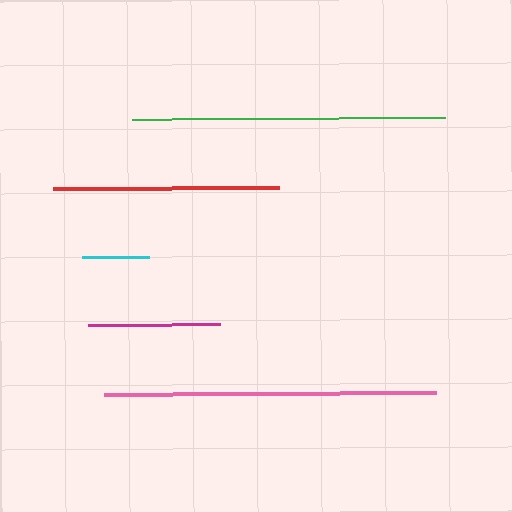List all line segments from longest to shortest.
From longest to shortest: pink, green, red, magenta, cyan.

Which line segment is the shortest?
The cyan line is the shortest at approximately 67 pixels.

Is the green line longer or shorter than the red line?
The green line is longer than the red line.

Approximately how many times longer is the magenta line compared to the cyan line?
The magenta line is approximately 2.0 times the length of the cyan line.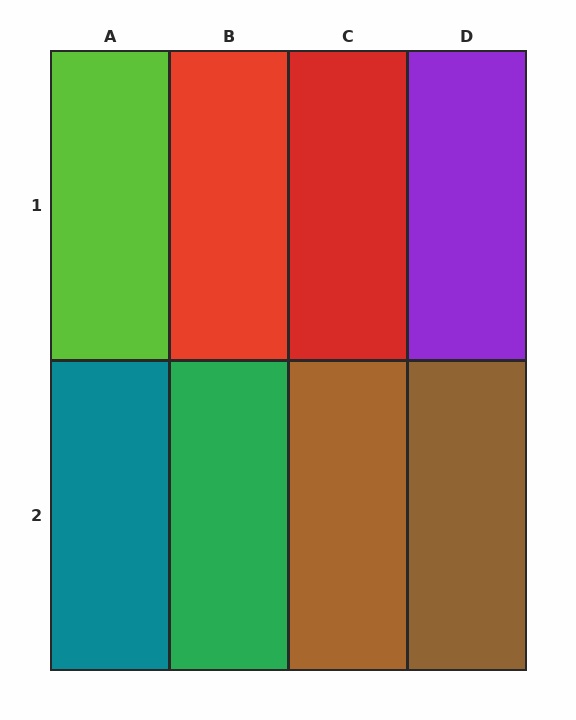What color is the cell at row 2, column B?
Green.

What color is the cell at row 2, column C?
Brown.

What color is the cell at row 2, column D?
Brown.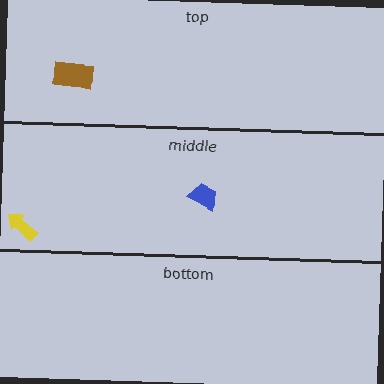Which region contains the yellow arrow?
The middle region.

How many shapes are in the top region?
1.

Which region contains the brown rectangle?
The top region.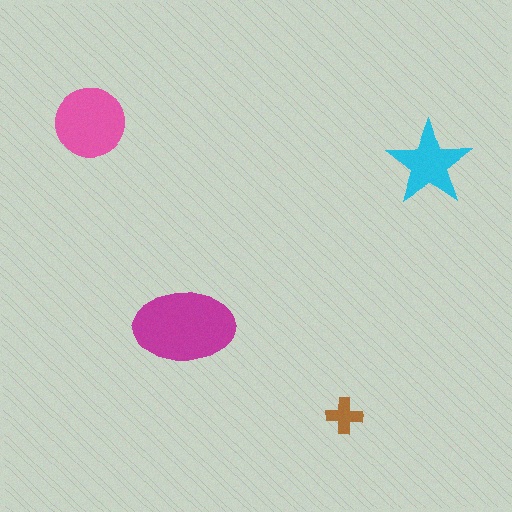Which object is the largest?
The magenta ellipse.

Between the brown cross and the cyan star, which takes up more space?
The cyan star.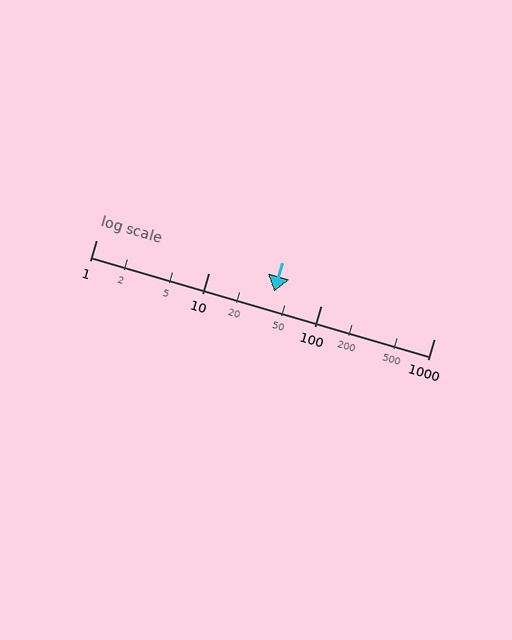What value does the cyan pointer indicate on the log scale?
The pointer indicates approximately 38.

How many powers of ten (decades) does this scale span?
The scale spans 3 decades, from 1 to 1000.